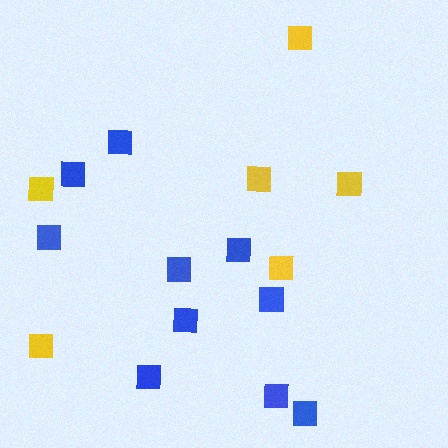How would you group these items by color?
There are 2 groups: one group of yellow squares (6) and one group of blue squares (10).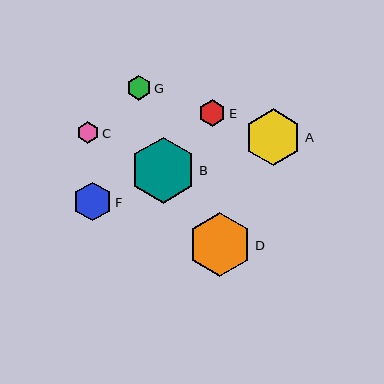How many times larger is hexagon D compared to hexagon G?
Hexagon D is approximately 2.6 times the size of hexagon G.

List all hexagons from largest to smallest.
From largest to smallest: B, D, A, F, E, G, C.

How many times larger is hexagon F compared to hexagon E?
Hexagon F is approximately 1.4 times the size of hexagon E.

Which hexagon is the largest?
Hexagon B is the largest with a size of approximately 66 pixels.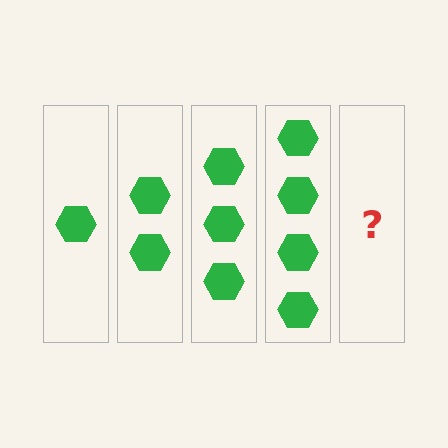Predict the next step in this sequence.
The next step is 5 hexagons.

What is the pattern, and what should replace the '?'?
The pattern is that each step adds one more hexagon. The '?' should be 5 hexagons.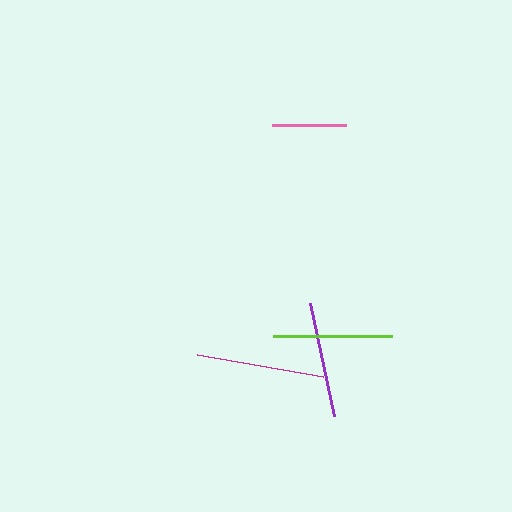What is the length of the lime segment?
The lime segment is approximately 119 pixels long.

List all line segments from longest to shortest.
From longest to shortest: magenta, lime, purple, pink.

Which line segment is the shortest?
The pink line is the shortest at approximately 75 pixels.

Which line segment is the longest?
The magenta line is the longest at approximately 128 pixels.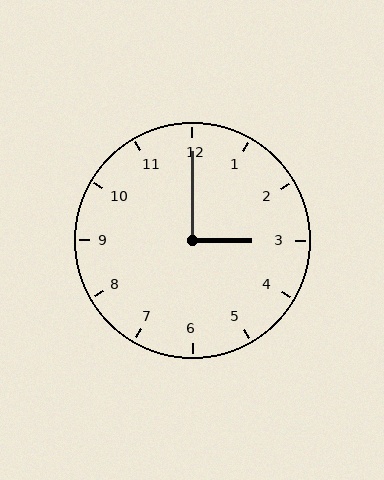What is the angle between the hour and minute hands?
Approximately 90 degrees.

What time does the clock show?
3:00.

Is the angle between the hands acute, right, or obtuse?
It is right.